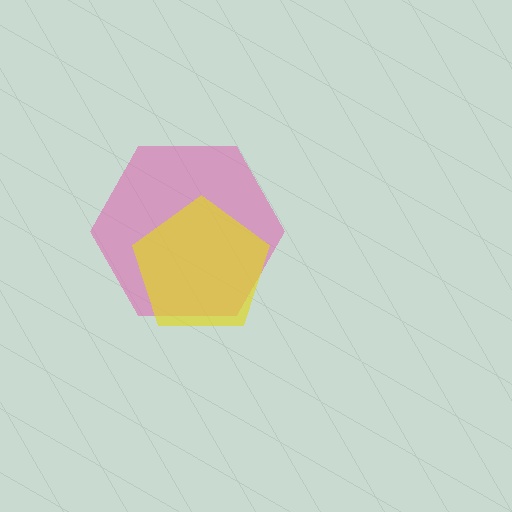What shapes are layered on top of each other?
The layered shapes are: a pink hexagon, a yellow pentagon.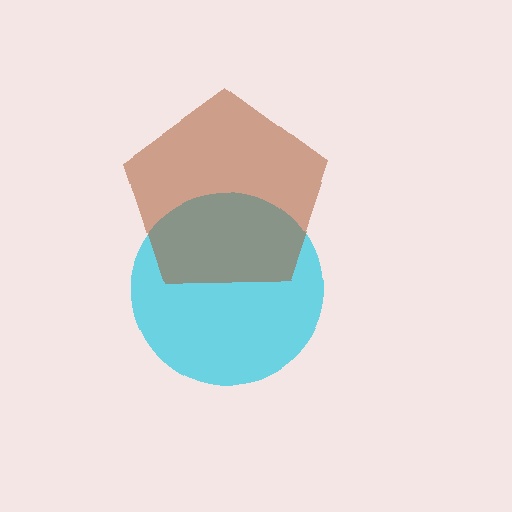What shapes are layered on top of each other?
The layered shapes are: a cyan circle, a brown pentagon.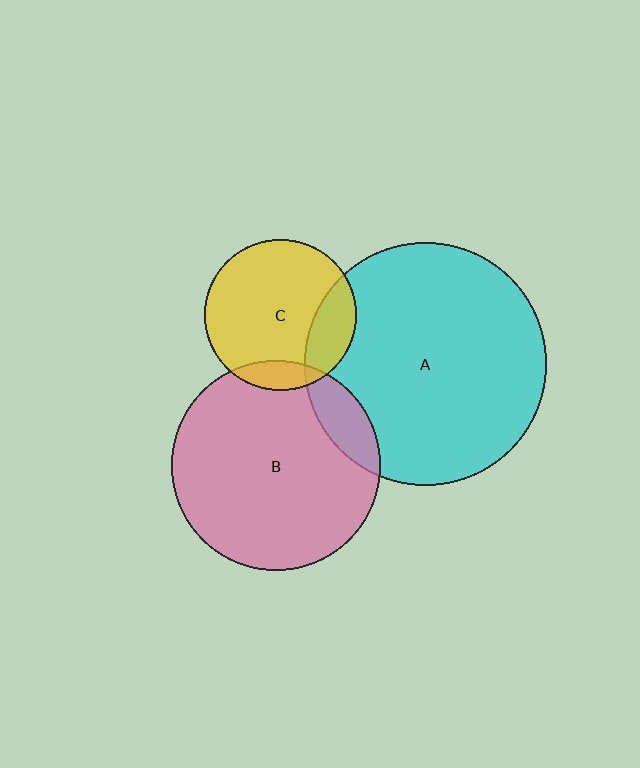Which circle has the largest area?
Circle A (cyan).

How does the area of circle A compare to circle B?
Approximately 1.3 times.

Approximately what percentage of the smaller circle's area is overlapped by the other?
Approximately 10%.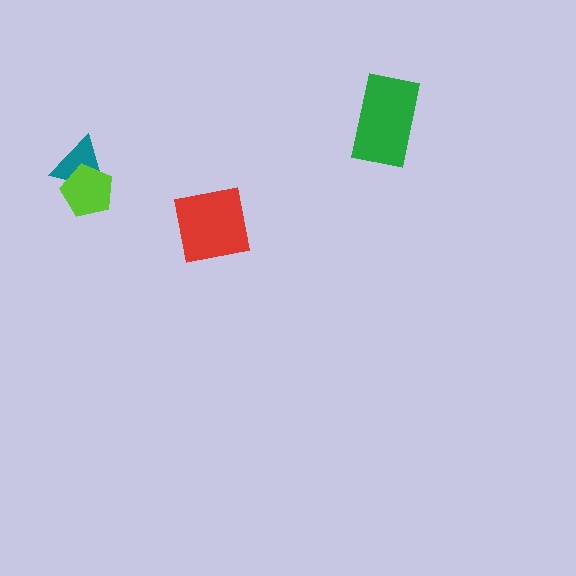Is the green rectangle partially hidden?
No, no other shape covers it.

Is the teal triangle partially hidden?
Yes, it is partially covered by another shape.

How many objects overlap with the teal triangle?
1 object overlaps with the teal triangle.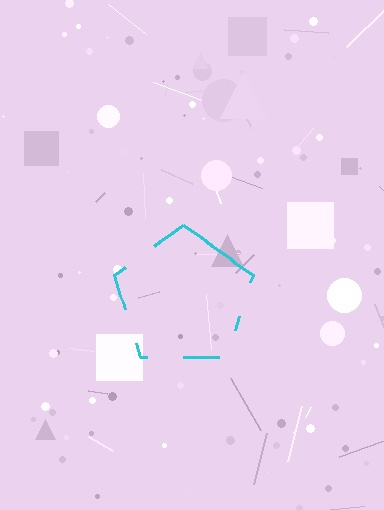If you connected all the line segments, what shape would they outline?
They would outline a pentagon.